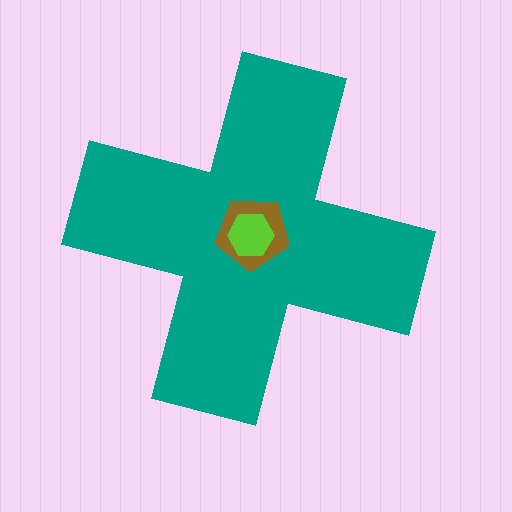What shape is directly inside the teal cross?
The brown pentagon.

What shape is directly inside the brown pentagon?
The lime hexagon.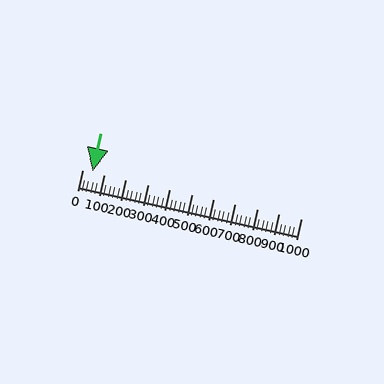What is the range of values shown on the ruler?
The ruler shows values from 0 to 1000.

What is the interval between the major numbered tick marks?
The major tick marks are spaced 100 units apart.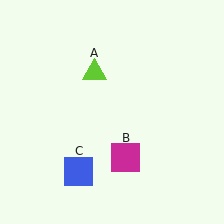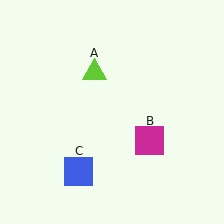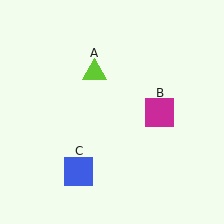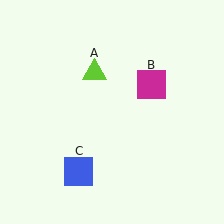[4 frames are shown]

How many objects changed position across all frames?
1 object changed position: magenta square (object B).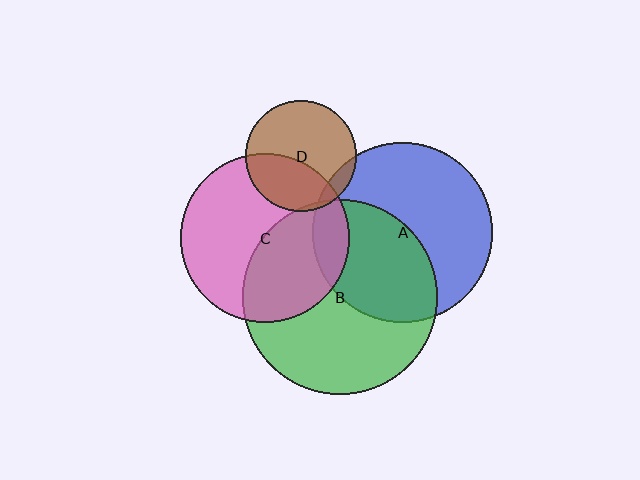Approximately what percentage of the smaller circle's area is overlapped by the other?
Approximately 5%.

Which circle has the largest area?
Circle B (green).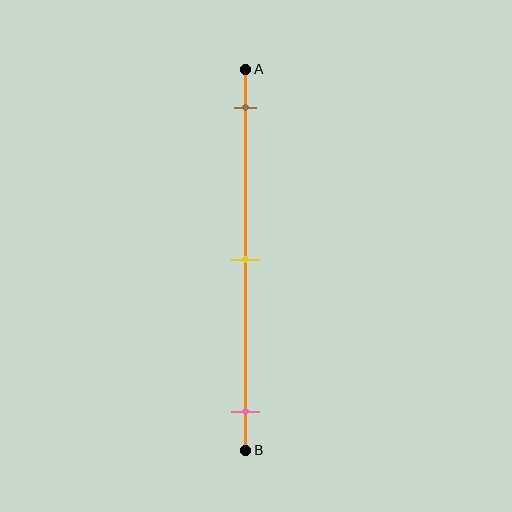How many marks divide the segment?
There are 3 marks dividing the segment.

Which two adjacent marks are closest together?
The brown and yellow marks are the closest adjacent pair.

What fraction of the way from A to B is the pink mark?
The pink mark is approximately 90% (0.9) of the way from A to B.